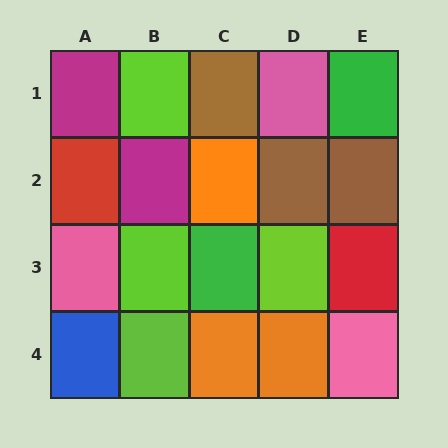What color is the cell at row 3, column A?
Pink.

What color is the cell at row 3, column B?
Lime.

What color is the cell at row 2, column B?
Magenta.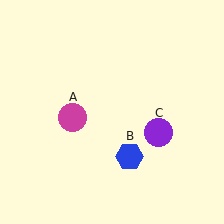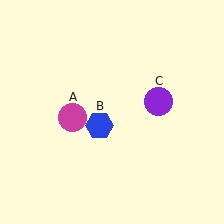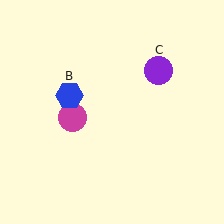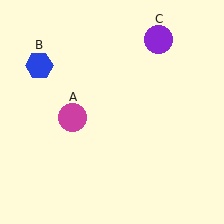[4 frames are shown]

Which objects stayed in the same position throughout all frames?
Magenta circle (object A) remained stationary.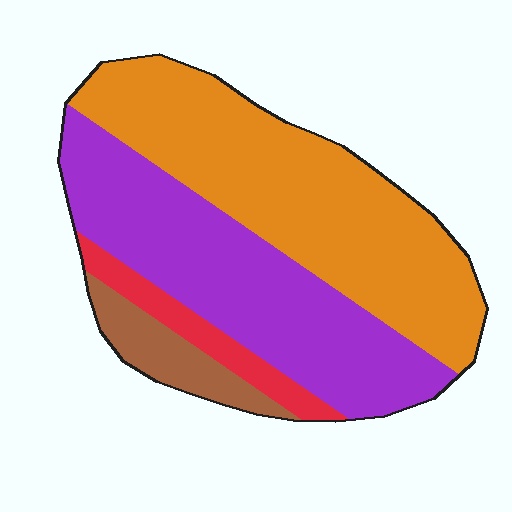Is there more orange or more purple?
Orange.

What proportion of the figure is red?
Red covers around 10% of the figure.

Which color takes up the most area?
Orange, at roughly 45%.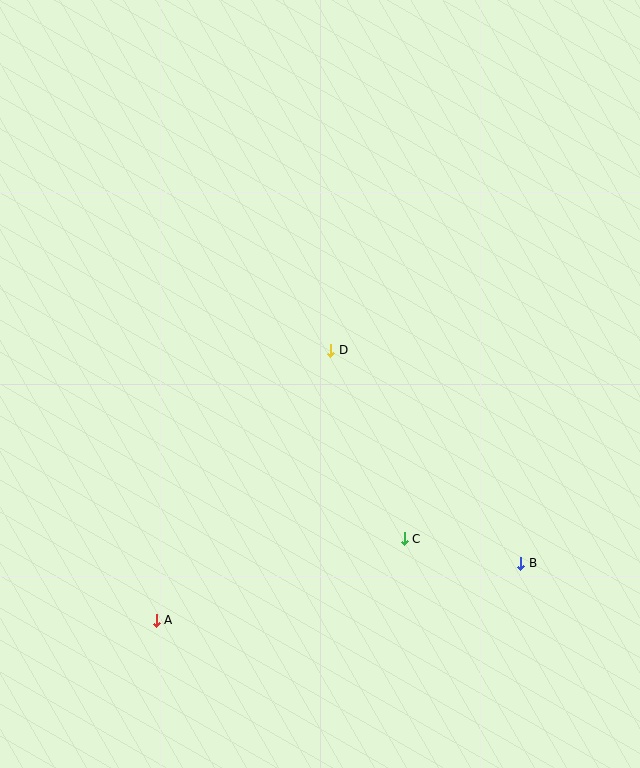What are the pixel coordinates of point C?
Point C is at (404, 539).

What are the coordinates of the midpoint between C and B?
The midpoint between C and B is at (463, 551).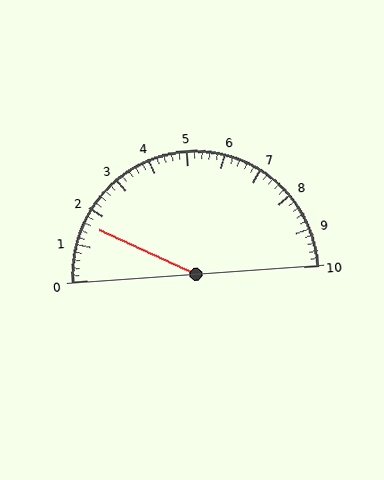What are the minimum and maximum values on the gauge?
The gauge ranges from 0 to 10.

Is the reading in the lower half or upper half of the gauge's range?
The reading is in the lower half of the range (0 to 10).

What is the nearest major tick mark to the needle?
The nearest major tick mark is 2.